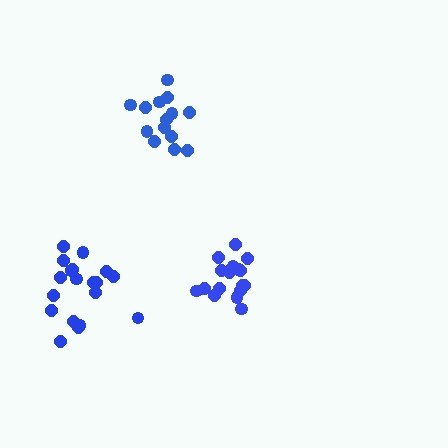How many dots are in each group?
Group 1: 18 dots, Group 2: 14 dots, Group 3: 19 dots (51 total).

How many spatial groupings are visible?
There are 3 spatial groupings.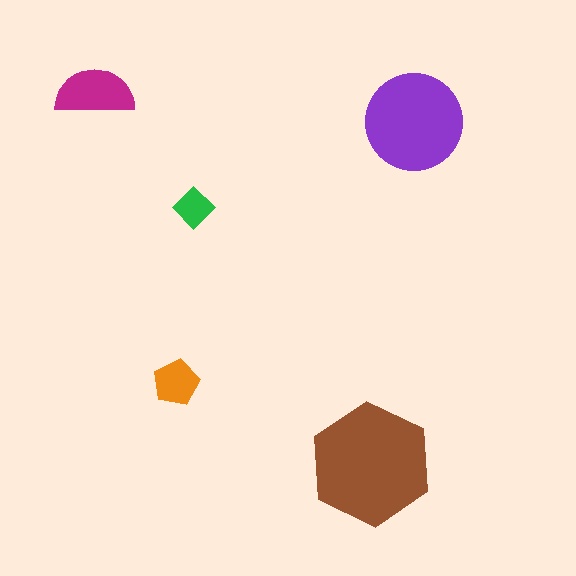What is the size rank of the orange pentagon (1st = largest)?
4th.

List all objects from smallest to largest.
The green diamond, the orange pentagon, the magenta semicircle, the purple circle, the brown hexagon.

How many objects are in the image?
There are 5 objects in the image.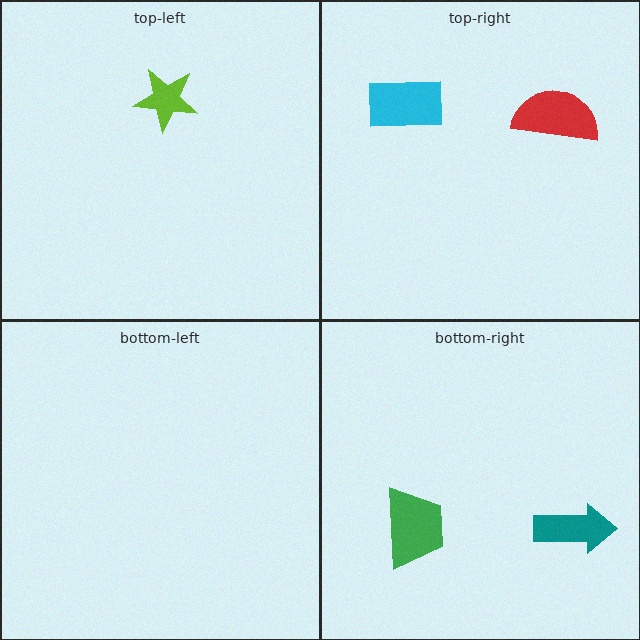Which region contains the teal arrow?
The bottom-right region.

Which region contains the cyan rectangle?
The top-right region.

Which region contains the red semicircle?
The top-right region.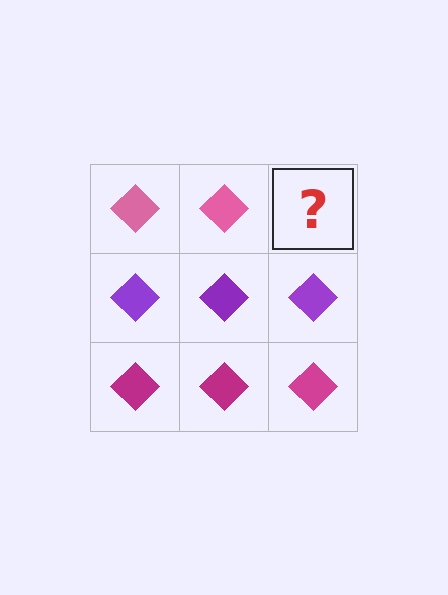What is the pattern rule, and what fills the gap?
The rule is that each row has a consistent color. The gap should be filled with a pink diamond.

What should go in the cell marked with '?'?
The missing cell should contain a pink diamond.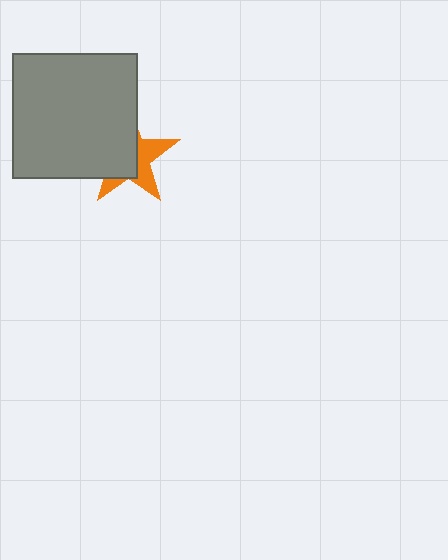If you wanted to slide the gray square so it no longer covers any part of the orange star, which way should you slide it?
Slide it left — that is the most direct way to separate the two shapes.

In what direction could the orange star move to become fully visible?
The orange star could move right. That would shift it out from behind the gray square entirely.